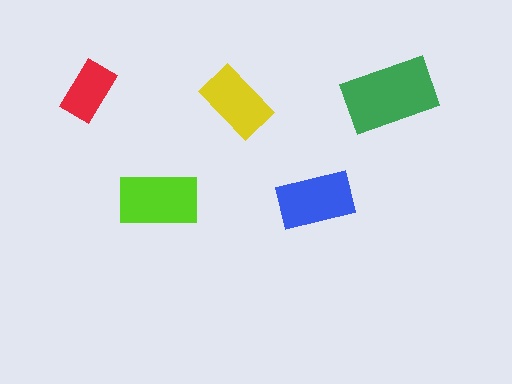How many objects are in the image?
There are 5 objects in the image.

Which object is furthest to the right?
The green rectangle is rightmost.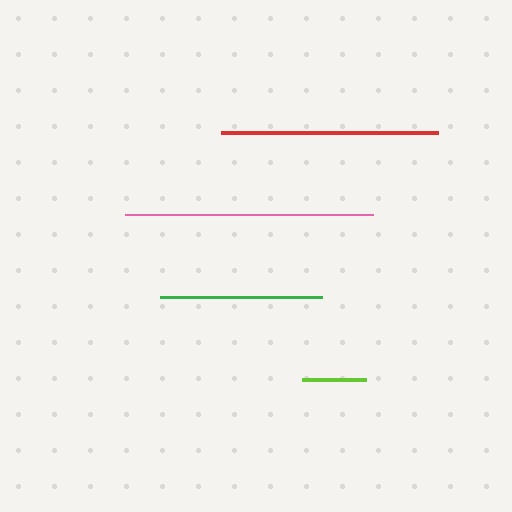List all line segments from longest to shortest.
From longest to shortest: pink, red, green, lime.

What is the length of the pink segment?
The pink segment is approximately 247 pixels long.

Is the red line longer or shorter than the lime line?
The red line is longer than the lime line.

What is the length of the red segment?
The red segment is approximately 217 pixels long.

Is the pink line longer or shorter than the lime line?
The pink line is longer than the lime line.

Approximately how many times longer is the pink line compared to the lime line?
The pink line is approximately 3.9 times the length of the lime line.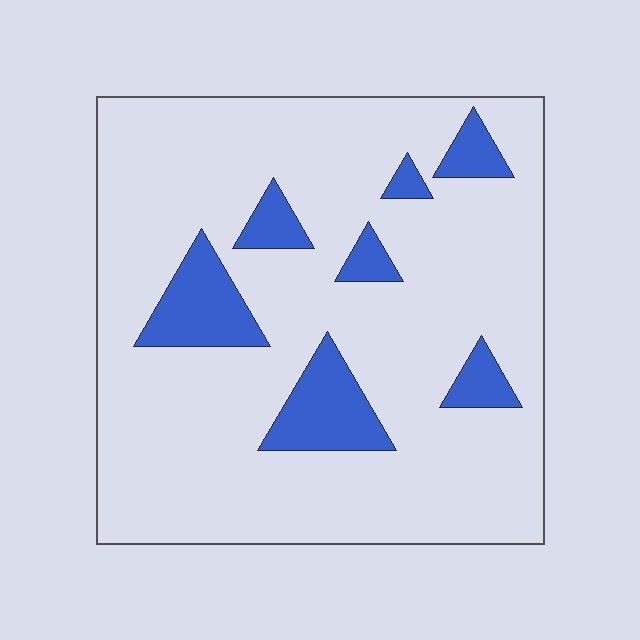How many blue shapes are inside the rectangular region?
7.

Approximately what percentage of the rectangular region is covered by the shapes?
Approximately 15%.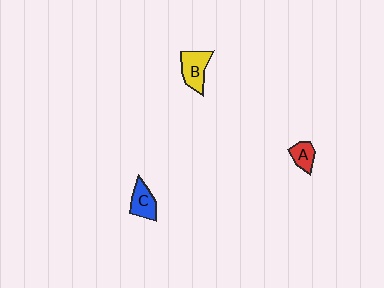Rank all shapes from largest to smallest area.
From largest to smallest: B (yellow), C (blue), A (red).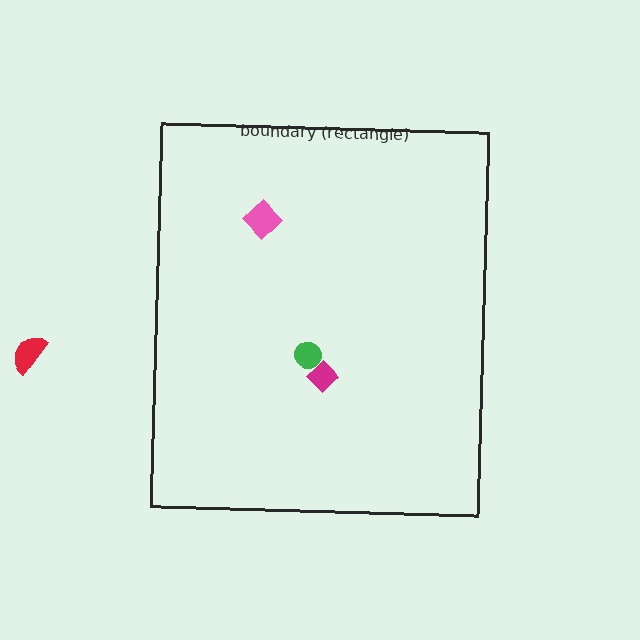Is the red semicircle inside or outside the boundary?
Outside.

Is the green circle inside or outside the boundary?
Inside.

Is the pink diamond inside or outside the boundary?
Inside.